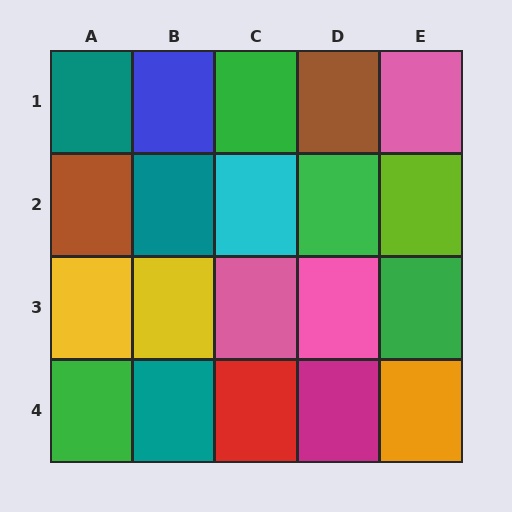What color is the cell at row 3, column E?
Green.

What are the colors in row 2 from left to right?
Brown, teal, cyan, green, lime.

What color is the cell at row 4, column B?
Teal.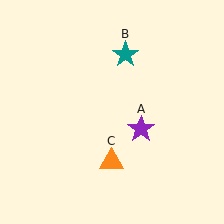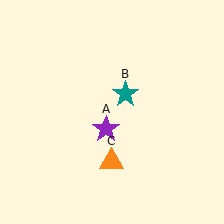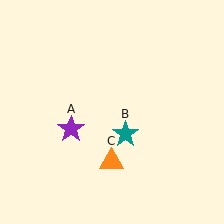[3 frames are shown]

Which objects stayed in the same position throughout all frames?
Orange triangle (object C) remained stationary.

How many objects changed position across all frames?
2 objects changed position: purple star (object A), teal star (object B).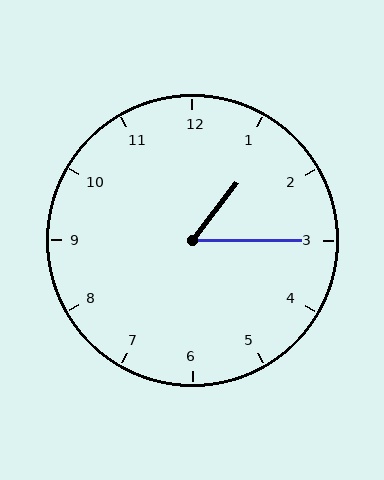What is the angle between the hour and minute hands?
Approximately 52 degrees.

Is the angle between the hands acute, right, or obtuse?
It is acute.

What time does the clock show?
1:15.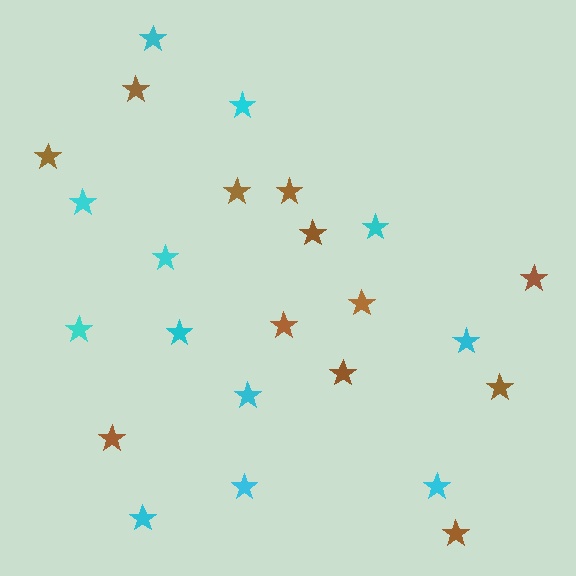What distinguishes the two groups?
There are 2 groups: one group of brown stars (12) and one group of cyan stars (12).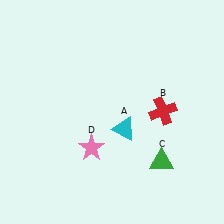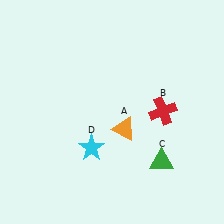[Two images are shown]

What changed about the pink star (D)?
In Image 1, D is pink. In Image 2, it changed to cyan.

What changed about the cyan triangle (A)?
In Image 1, A is cyan. In Image 2, it changed to orange.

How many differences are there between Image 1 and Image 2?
There are 2 differences between the two images.